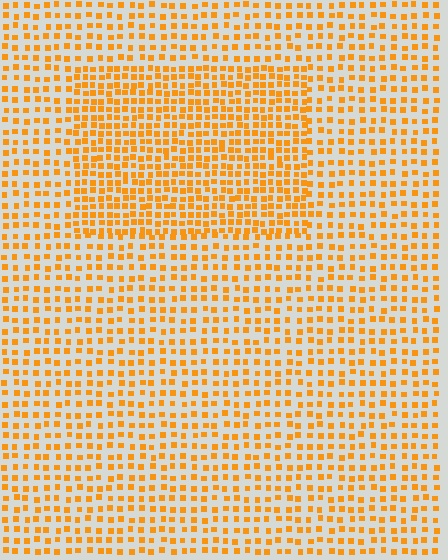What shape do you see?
I see a rectangle.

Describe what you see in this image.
The image contains small orange elements arranged at two different densities. A rectangle-shaped region is visible where the elements are more densely packed than the surrounding area.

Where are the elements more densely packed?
The elements are more densely packed inside the rectangle boundary.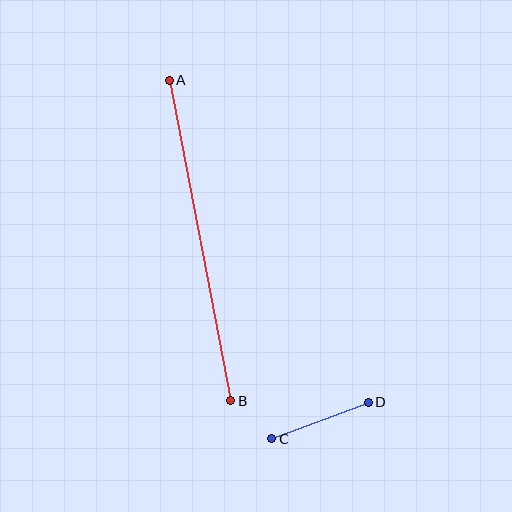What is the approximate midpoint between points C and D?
The midpoint is at approximately (320, 420) pixels.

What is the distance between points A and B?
The distance is approximately 326 pixels.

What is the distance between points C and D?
The distance is approximately 104 pixels.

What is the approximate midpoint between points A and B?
The midpoint is at approximately (200, 240) pixels.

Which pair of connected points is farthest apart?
Points A and B are farthest apart.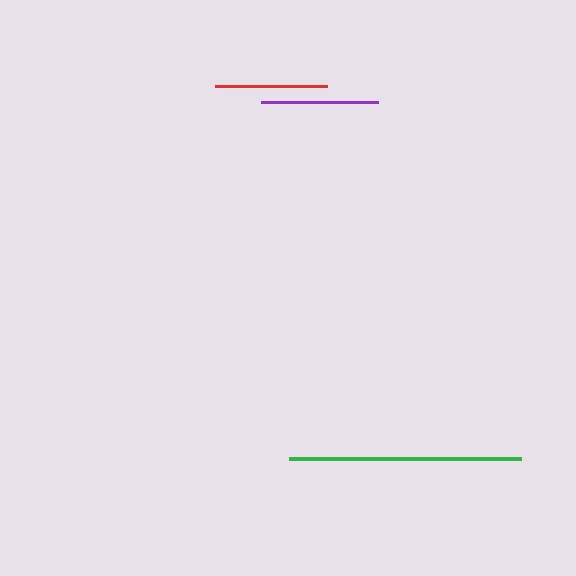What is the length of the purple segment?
The purple segment is approximately 118 pixels long.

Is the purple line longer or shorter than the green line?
The green line is longer than the purple line.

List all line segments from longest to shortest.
From longest to shortest: green, purple, red.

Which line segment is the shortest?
The red line is the shortest at approximately 112 pixels.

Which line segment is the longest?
The green line is the longest at approximately 232 pixels.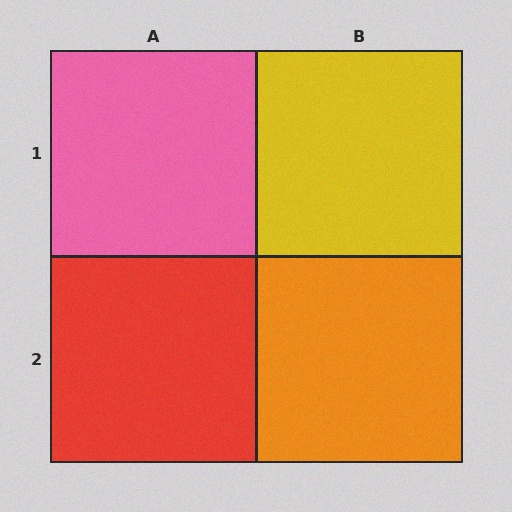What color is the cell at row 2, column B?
Orange.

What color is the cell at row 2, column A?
Red.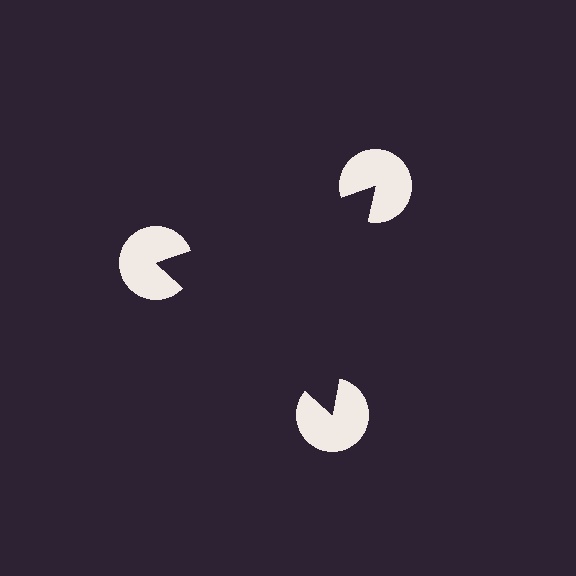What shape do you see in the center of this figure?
An illusory triangle — its edges are inferred from the aligned wedge cuts in the pac-man discs, not physically drawn.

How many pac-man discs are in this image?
There are 3 — one at each vertex of the illusory triangle.